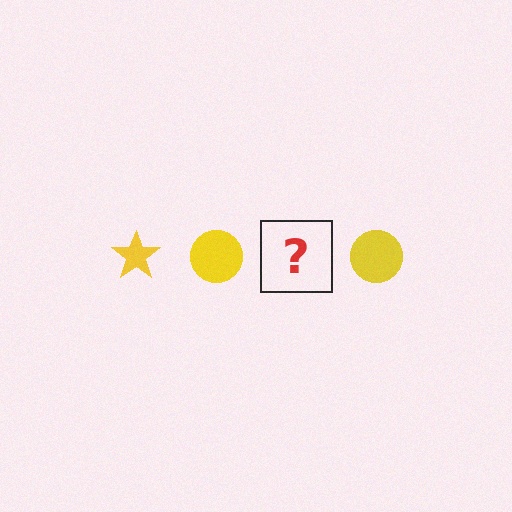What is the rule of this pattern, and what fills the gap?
The rule is that the pattern cycles through star, circle shapes in yellow. The gap should be filled with a yellow star.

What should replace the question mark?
The question mark should be replaced with a yellow star.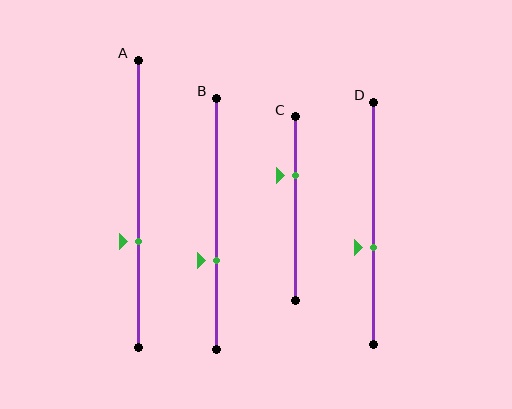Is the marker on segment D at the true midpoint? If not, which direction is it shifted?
No, the marker on segment D is shifted downward by about 10% of the segment length.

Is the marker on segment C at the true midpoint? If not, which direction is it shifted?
No, the marker on segment C is shifted upward by about 18% of the segment length.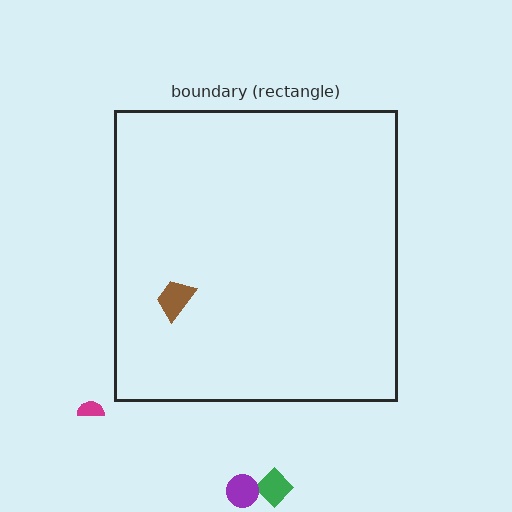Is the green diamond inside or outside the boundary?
Outside.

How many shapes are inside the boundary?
1 inside, 3 outside.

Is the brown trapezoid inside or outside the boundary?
Inside.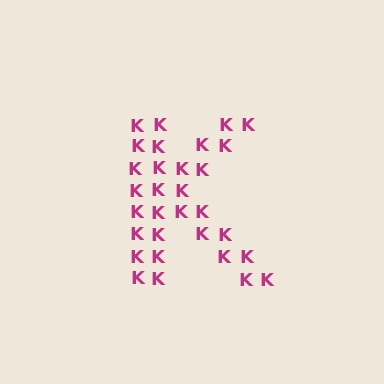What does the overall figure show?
The overall figure shows the letter K.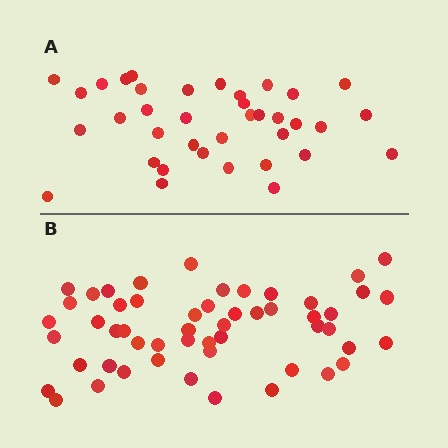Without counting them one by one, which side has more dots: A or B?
Region B (the bottom region) has more dots.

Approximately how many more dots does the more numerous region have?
Region B has approximately 15 more dots than region A.